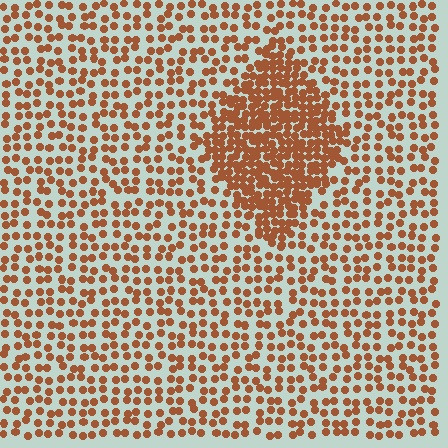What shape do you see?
I see a diamond.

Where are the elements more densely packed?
The elements are more densely packed inside the diamond boundary.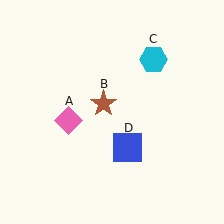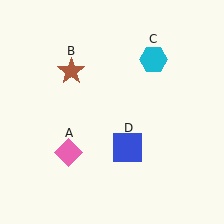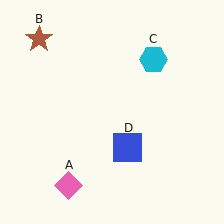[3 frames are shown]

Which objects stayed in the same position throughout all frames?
Cyan hexagon (object C) and blue square (object D) remained stationary.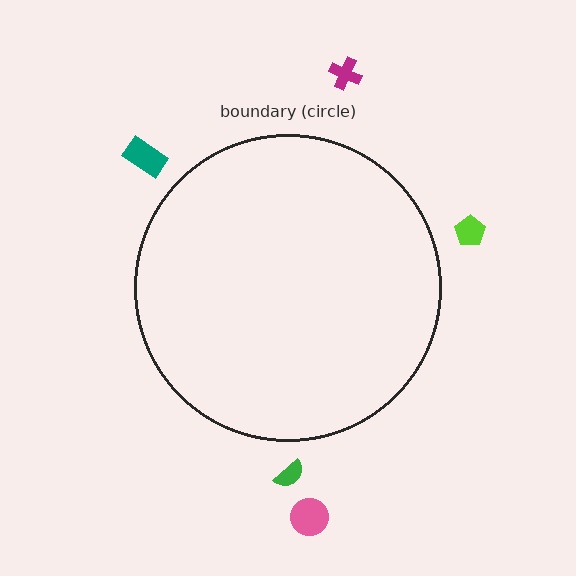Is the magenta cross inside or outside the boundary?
Outside.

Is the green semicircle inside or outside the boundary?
Outside.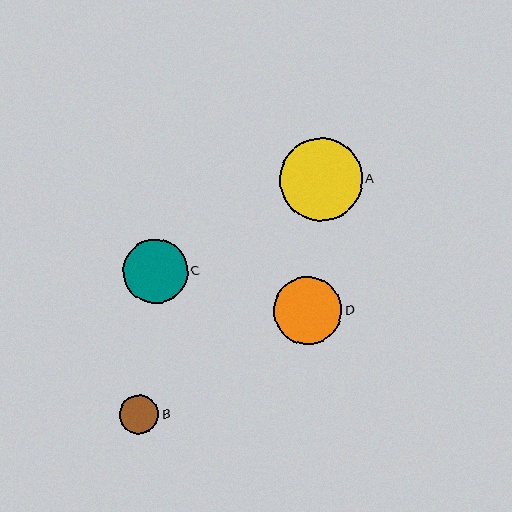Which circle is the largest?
Circle A is the largest with a size of approximately 83 pixels.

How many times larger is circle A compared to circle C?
Circle A is approximately 1.3 times the size of circle C.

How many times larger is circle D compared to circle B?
Circle D is approximately 1.7 times the size of circle B.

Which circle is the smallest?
Circle B is the smallest with a size of approximately 40 pixels.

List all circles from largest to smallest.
From largest to smallest: A, D, C, B.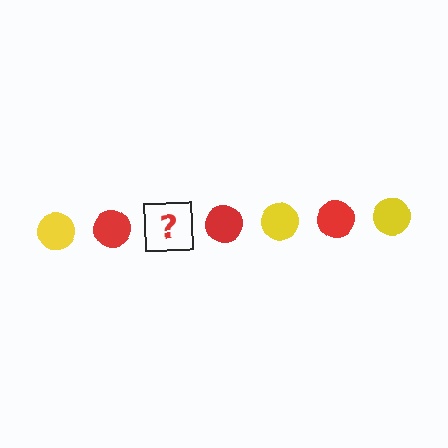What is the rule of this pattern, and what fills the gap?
The rule is that the pattern cycles through yellow, red circles. The gap should be filled with a yellow circle.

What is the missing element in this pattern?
The missing element is a yellow circle.